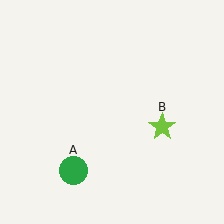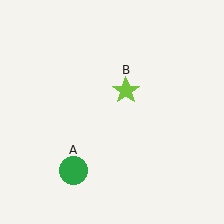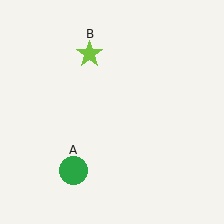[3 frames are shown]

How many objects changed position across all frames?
1 object changed position: lime star (object B).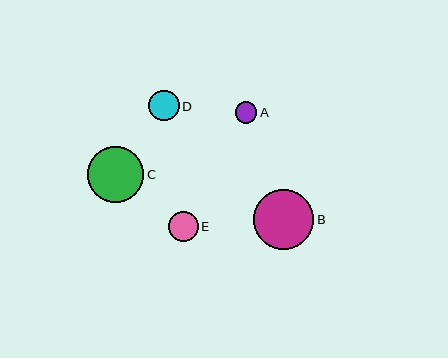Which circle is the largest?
Circle B is the largest with a size of approximately 60 pixels.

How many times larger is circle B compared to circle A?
Circle B is approximately 2.8 times the size of circle A.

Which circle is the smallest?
Circle A is the smallest with a size of approximately 22 pixels.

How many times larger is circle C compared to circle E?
Circle C is approximately 1.8 times the size of circle E.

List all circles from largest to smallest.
From largest to smallest: B, C, D, E, A.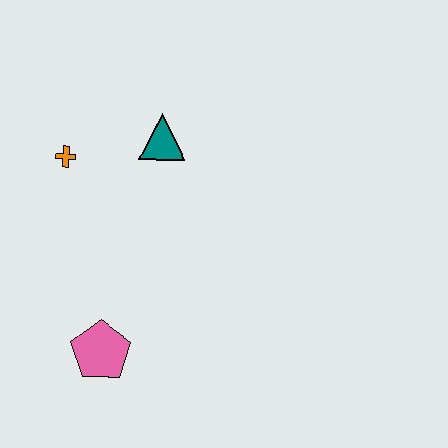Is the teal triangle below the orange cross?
No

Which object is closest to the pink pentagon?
The orange cross is closest to the pink pentagon.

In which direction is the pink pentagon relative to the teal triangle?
The pink pentagon is below the teal triangle.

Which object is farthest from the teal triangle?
The pink pentagon is farthest from the teal triangle.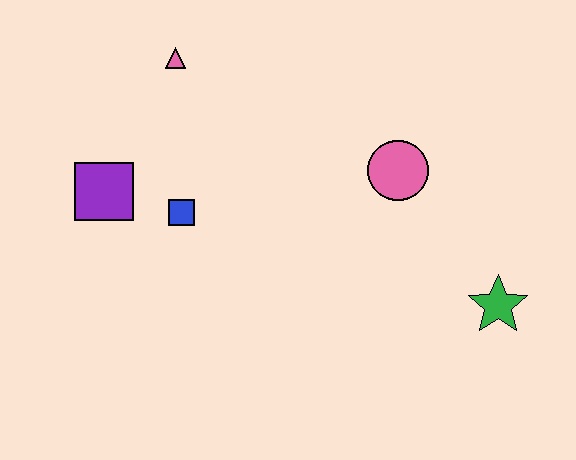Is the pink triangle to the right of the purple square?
Yes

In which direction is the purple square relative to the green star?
The purple square is to the left of the green star.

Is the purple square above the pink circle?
No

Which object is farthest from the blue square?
The green star is farthest from the blue square.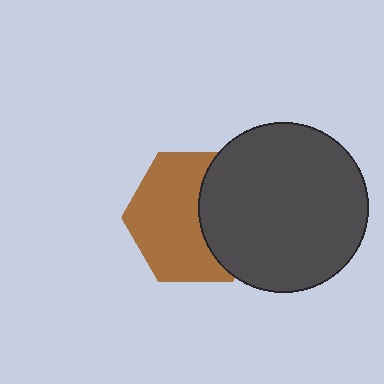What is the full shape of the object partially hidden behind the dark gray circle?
The partially hidden object is a brown hexagon.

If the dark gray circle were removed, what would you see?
You would see the complete brown hexagon.